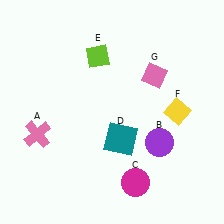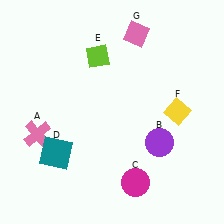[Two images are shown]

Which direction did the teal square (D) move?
The teal square (D) moved left.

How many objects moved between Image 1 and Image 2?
2 objects moved between the two images.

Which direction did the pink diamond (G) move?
The pink diamond (G) moved up.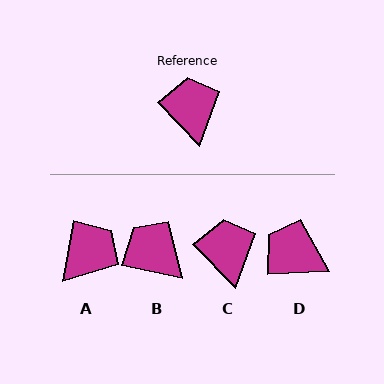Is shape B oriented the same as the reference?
No, it is off by about 34 degrees.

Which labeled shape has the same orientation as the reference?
C.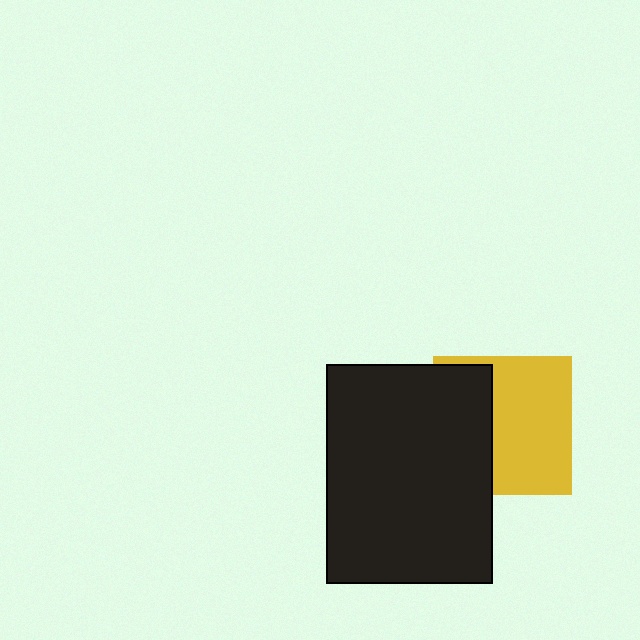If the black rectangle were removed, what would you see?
You would see the complete yellow square.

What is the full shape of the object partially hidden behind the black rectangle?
The partially hidden object is a yellow square.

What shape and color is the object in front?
The object in front is a black rectangle.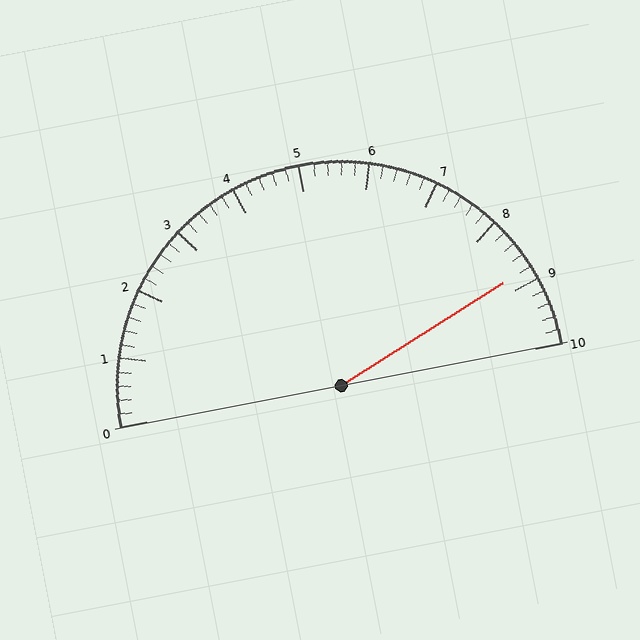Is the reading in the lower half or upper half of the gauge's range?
The reading is in the upper half of the range (0 to 10).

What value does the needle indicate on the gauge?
The needle indicates approximately 8.8.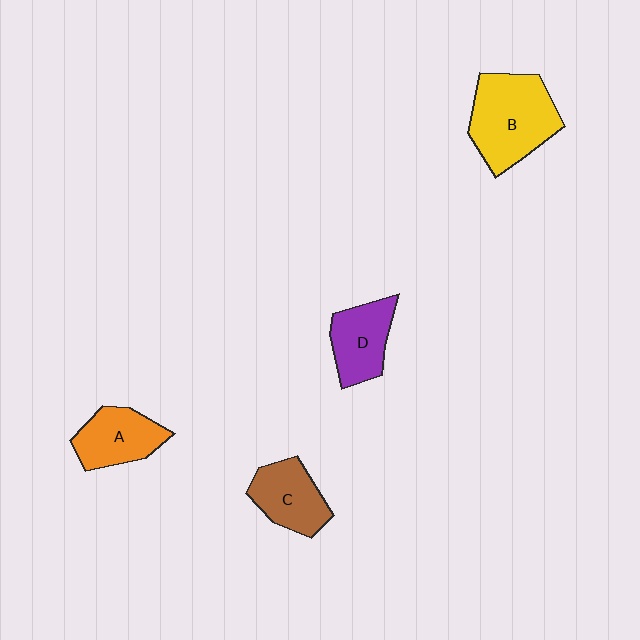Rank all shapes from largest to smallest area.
From largest to smallest: B (yellow), C (brown), A (orange), D (purple).